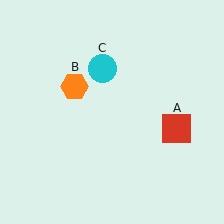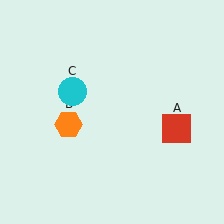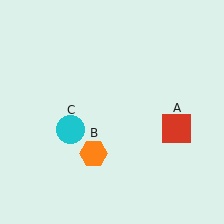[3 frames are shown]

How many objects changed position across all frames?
2 objects changed position: orange hexagon (object B), cyan circle (object C).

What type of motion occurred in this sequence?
The orange hexagon (object B), cyan circle (object C) rotated counterclockwise around the center of the scene.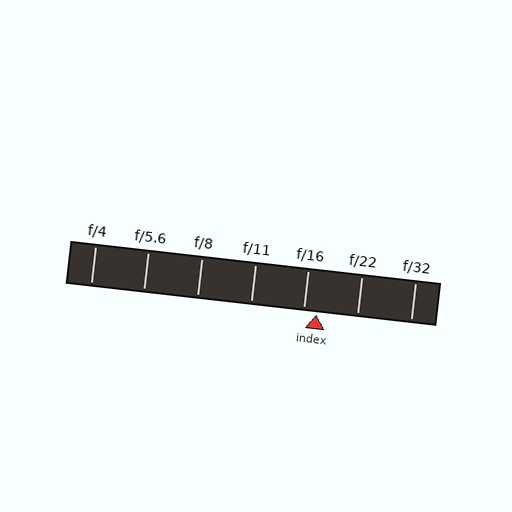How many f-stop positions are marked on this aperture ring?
There are 7 f-stop positions marked.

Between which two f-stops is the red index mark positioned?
The index mark is between f/16 and f/22.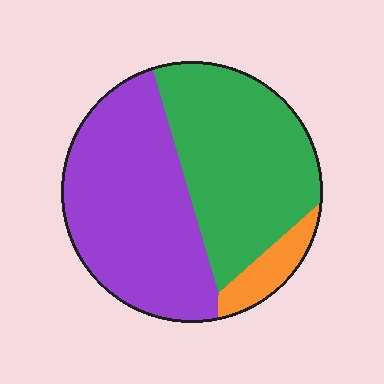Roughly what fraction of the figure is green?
Green takes up about two fifths (2/5) of the figure.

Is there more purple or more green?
Purple.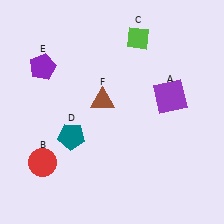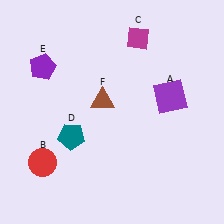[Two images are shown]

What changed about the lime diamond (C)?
In Image 1, C is lime. In Image 2, it changed to magenta.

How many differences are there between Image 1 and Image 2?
There is 1 difference between the two images.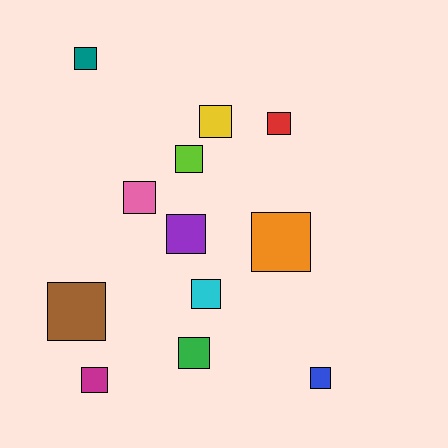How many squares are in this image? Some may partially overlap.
There are 12 squares.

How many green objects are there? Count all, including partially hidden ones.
There is 1 green object.